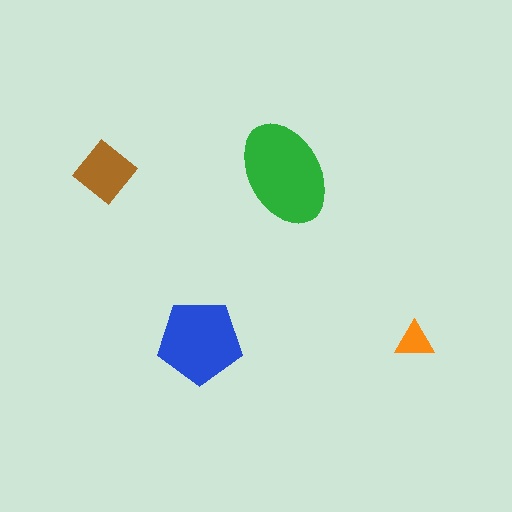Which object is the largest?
The green ellipse.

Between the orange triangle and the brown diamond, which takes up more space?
The brown diamond.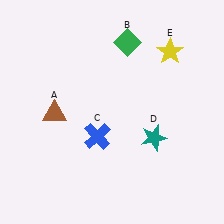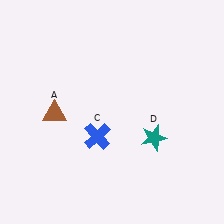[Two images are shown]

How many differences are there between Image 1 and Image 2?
There are 2 differences between the two images.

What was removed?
The green diamond (B), the yellow star (E) were removed in Image 2.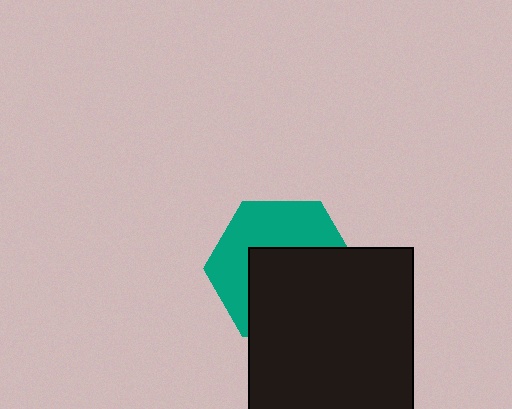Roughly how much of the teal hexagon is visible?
About half of it is visible (roughly 46%).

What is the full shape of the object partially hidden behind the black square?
The partially hidden object is a teal hexagon.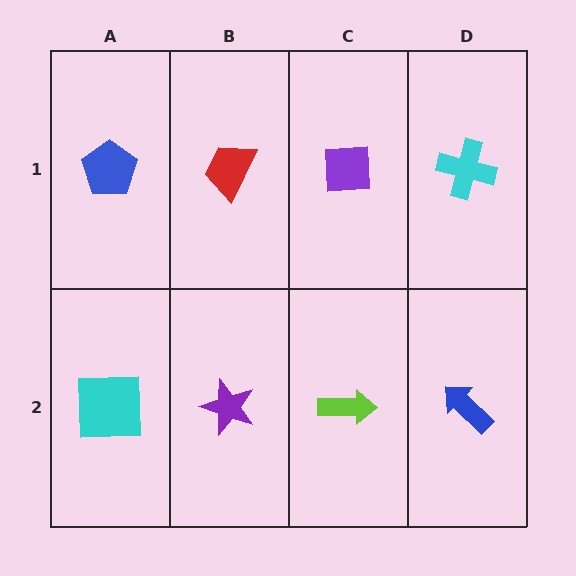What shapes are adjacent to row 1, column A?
A cyan square (row 2, column A), a red trapezoid (row 1, column B).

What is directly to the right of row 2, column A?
A purple star.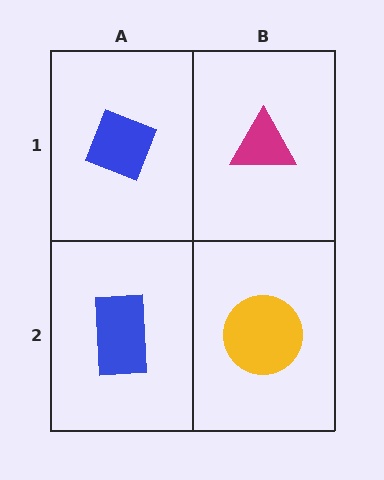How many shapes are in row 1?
2 shapes.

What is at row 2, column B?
A yellow circle.